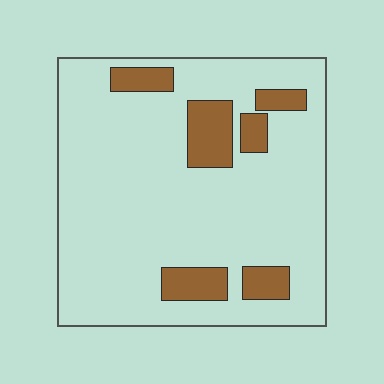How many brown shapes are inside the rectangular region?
6.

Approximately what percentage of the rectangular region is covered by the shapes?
Approximately 15%.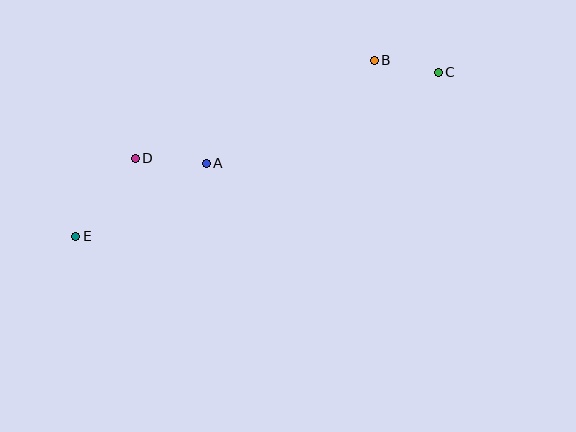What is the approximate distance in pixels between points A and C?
The distance between A and C is approximately 249 pixels.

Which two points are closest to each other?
Points B and C are closest to each other.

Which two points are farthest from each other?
Points C and E are farthest from each other.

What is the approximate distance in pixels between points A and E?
The distance between A and E is approximately 149 pixels.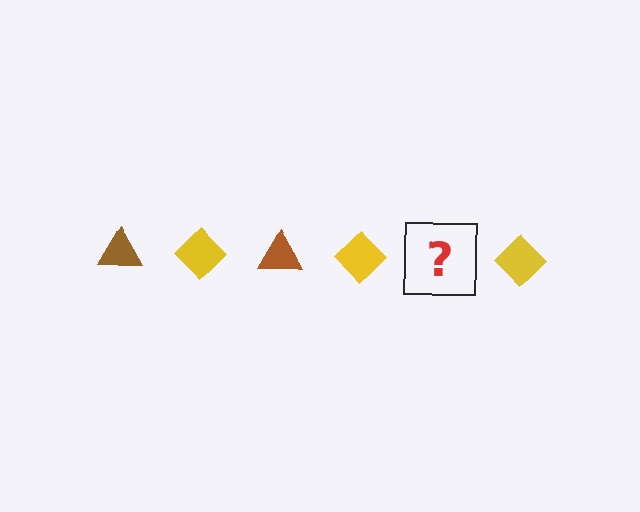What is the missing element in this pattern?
The missing element is a brown triangle.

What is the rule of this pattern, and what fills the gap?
The rule is that the pattern alternates between brown triangle and yellow diamond. The gap should be filled with a brown triangle.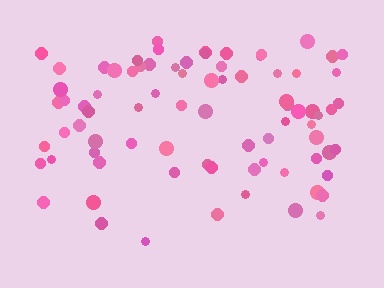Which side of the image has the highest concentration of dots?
The top.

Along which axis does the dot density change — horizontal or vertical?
Vertical.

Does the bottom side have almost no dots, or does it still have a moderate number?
Still a moderate number, just noticeably fewer than the top.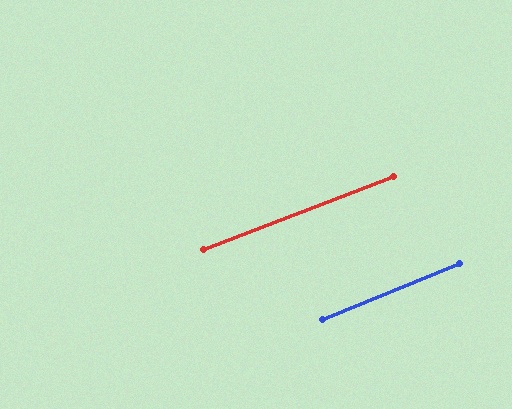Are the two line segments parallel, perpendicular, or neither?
Parallel — their directions differ by only 1.2°.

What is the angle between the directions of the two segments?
Approximately 1 degree.